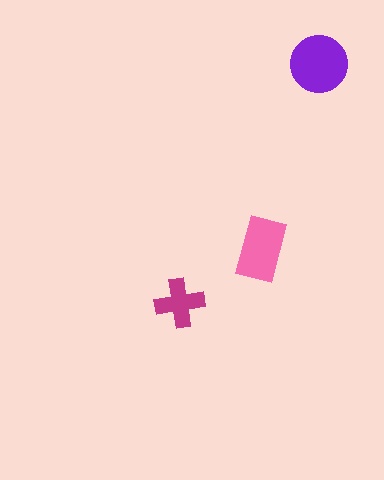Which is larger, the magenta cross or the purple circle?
The purple circle.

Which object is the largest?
The purple circle.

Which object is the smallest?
The magenta cross.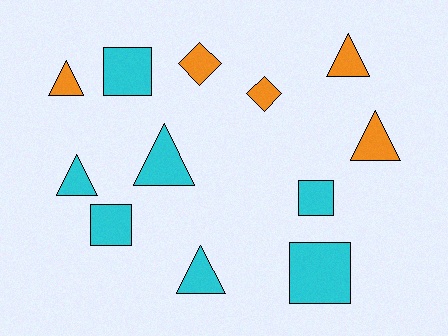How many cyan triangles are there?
There are 3 cyan triangles.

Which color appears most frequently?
Cyan, with 7 objects.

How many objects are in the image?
There are 12 objects.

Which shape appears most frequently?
Triangle, with 6 objects.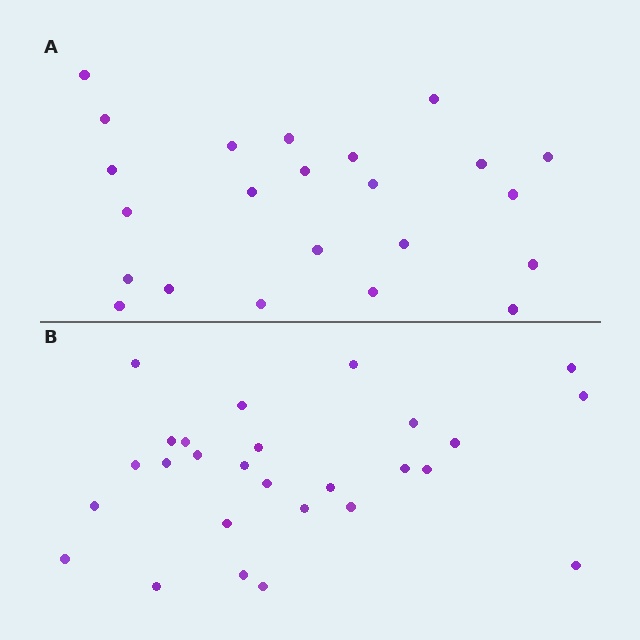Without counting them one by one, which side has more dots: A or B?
Region B (the bottom region) has more dots.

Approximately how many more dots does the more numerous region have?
Region B has about 4 more dots than region A.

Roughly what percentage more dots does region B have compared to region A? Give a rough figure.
About 15% more.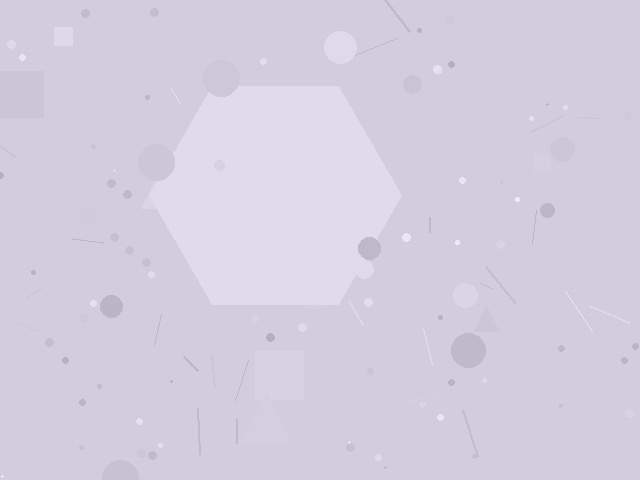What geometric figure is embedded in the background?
A hexagon is embedded in the background.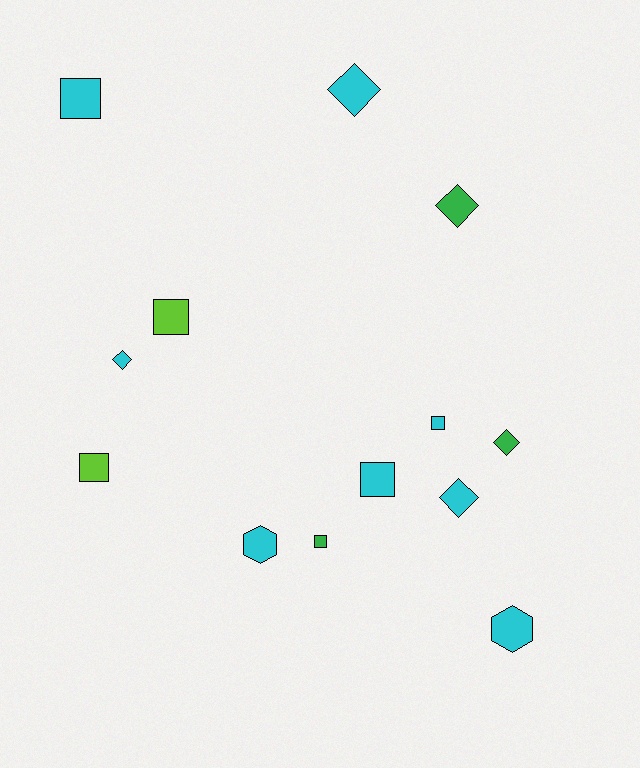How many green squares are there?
There is 1 green square.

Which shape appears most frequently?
Square, with 6 objects.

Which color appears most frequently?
Cyan, with 8 objects.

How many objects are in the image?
There are 13 objects.